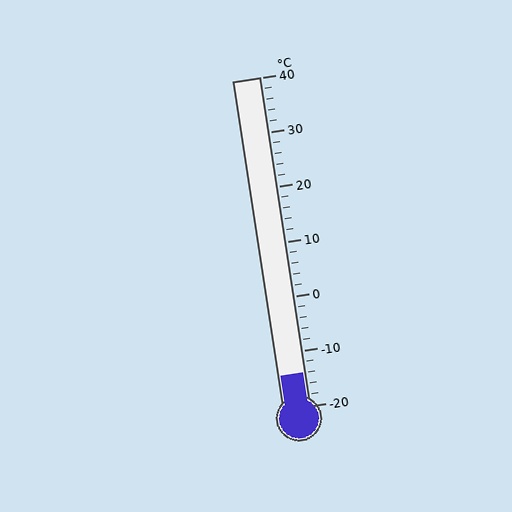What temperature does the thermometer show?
The thermometer shows approximately -14°C.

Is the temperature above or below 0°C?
The temperature is below 0°C.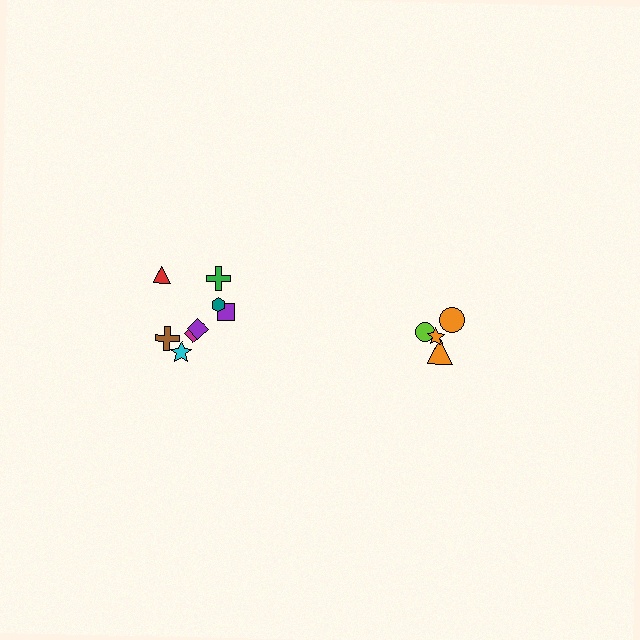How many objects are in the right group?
There are 4 objects.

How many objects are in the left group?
There are 8 objects.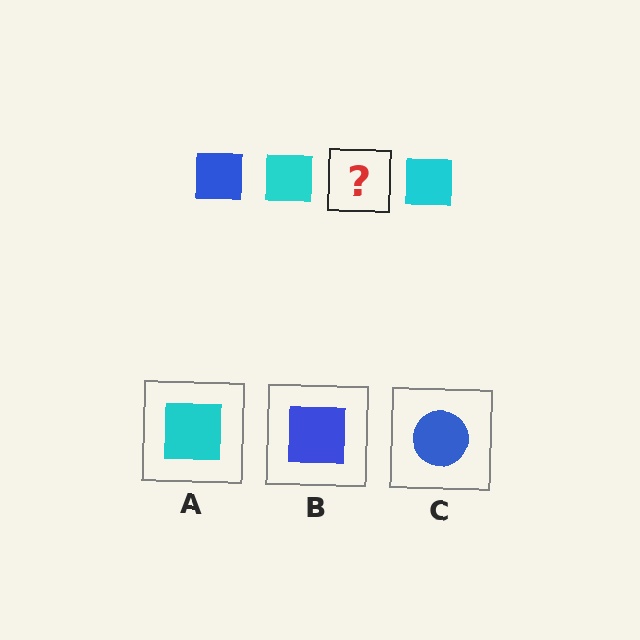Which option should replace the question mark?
Option B.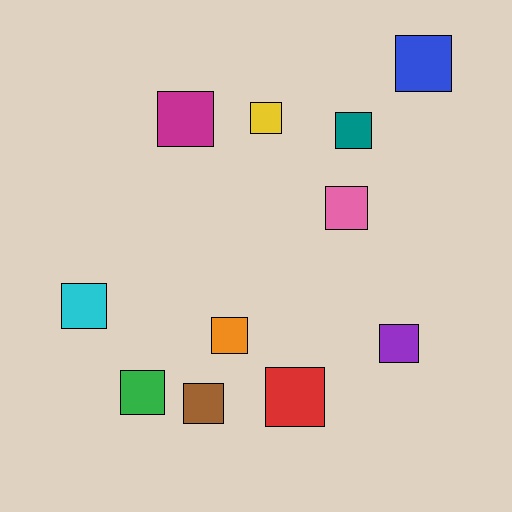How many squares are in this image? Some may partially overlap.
There are 11 squares.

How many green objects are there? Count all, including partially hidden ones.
There is 1 green object.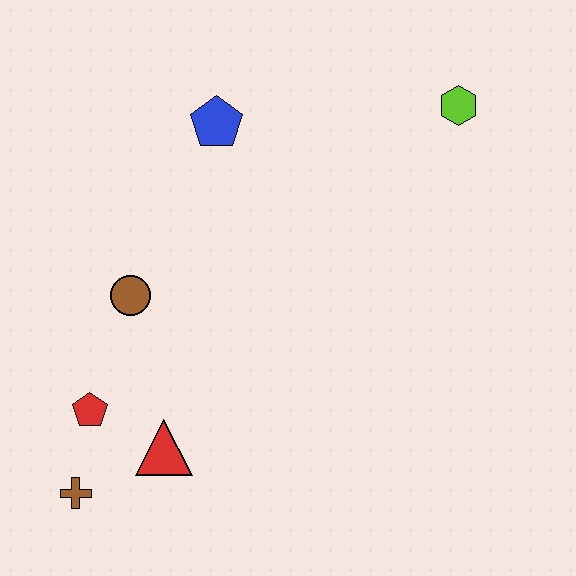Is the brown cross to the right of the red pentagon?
No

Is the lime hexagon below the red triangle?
No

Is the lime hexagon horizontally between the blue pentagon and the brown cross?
No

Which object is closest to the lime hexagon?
The blue pentagon is closest to the lime hexagon.